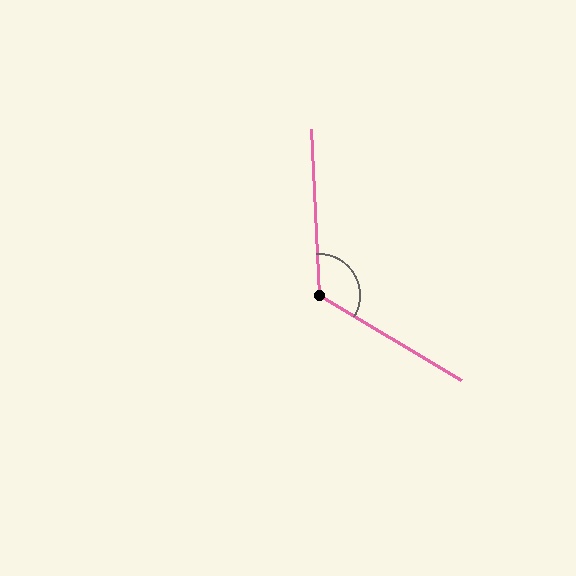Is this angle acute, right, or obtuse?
It is obtuse.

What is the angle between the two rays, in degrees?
Approximately 124 degrees.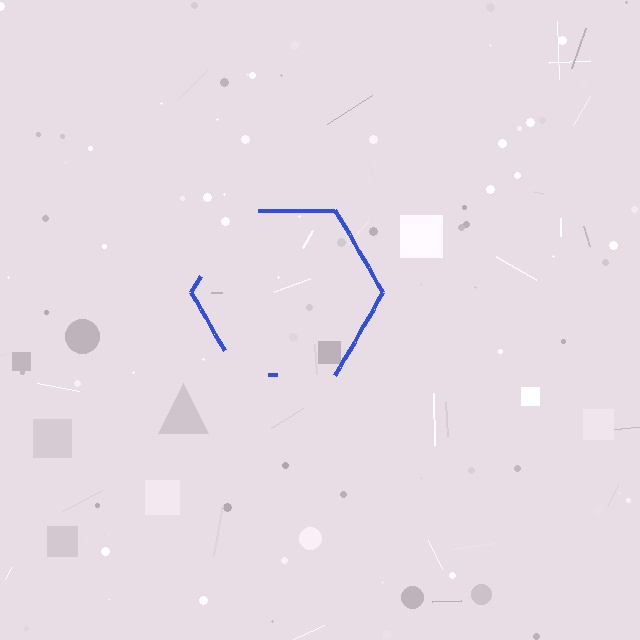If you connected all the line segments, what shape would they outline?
They would outline a hexagon.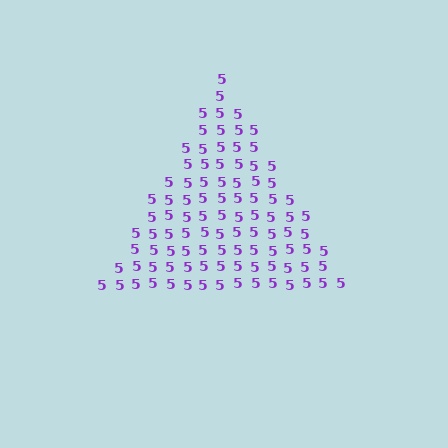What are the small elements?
The small elements are digit 5's.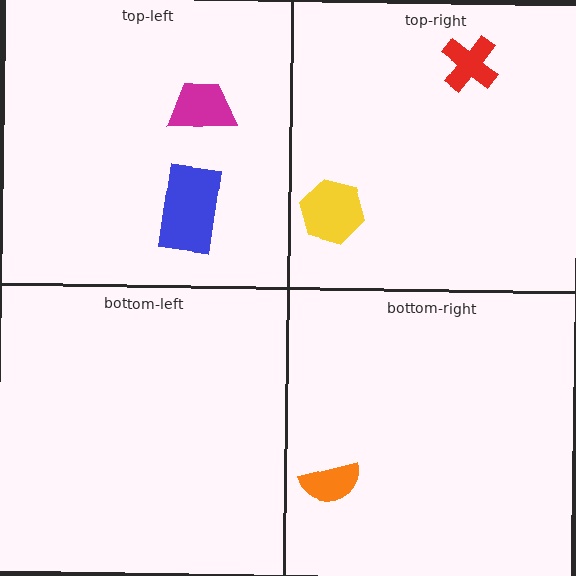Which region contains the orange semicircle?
The bottom-right region.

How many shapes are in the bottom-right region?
1.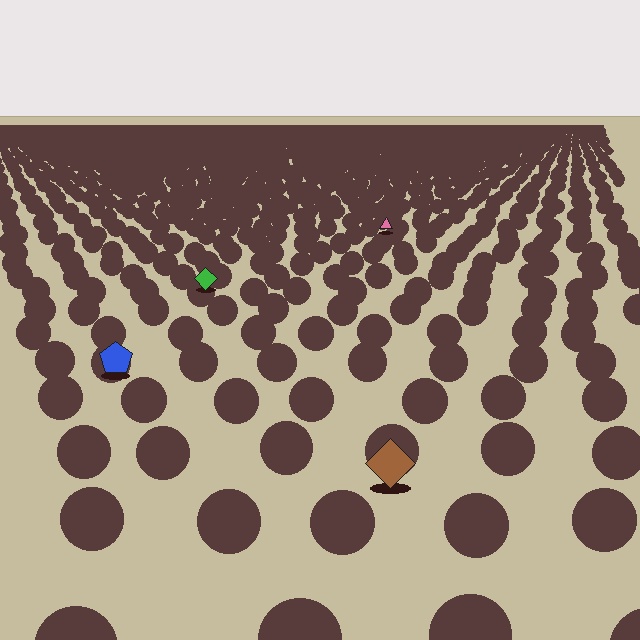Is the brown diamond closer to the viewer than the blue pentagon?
Yes. The brown diamond is closer — you can tell from the texture gradient: the ground texture is coarser near it.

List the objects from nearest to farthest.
From nearest to farthest: the brown diamond, the blue pentagon, the green diamond, the pink triangle.